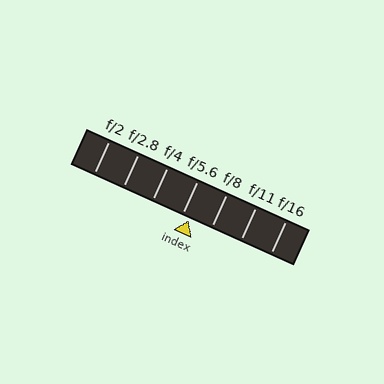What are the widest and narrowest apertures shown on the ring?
The widest aperture shown is f/2 and the narrowest is f/16.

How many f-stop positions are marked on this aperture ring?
There are 7 f-stop positions marked.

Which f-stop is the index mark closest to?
The index mark is closest to f/5.6.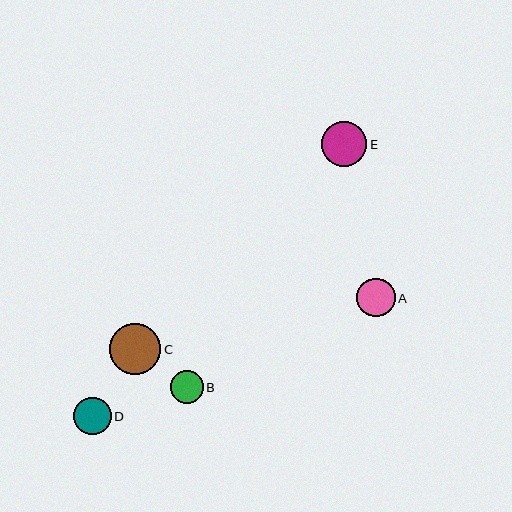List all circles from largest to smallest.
From largest to smallest: C, E, A, D, B.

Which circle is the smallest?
Circle B is the smallest with a size of approximately 33 pixels.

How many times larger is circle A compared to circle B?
Circle A is approximately 1.2 times the size of circle B.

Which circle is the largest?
Circle C is the largest with a size of approximately 51 pixels.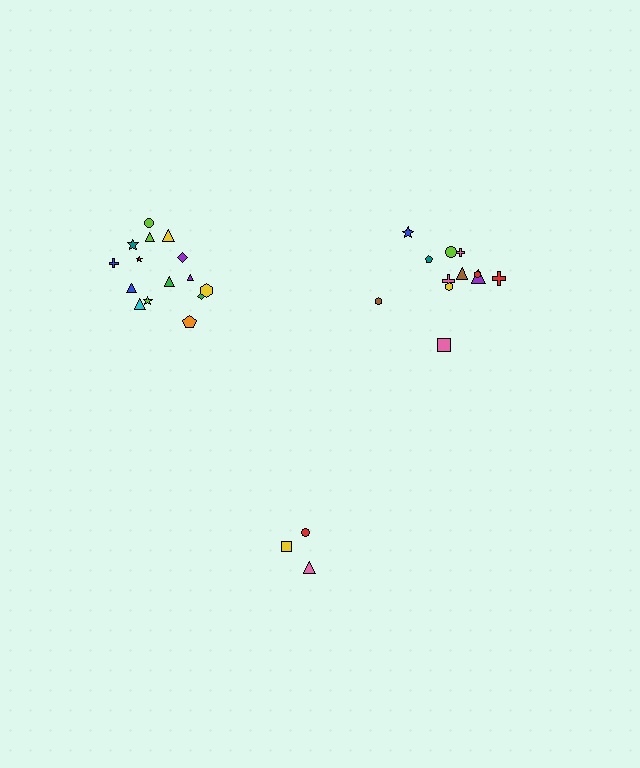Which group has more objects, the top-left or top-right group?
The top-left group.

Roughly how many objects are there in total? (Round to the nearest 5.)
Roughly 30 objects in total.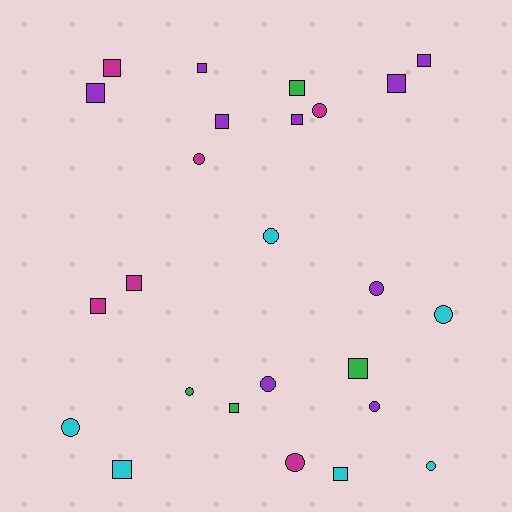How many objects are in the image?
There are 25 objects.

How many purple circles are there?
There are 3 purple circles.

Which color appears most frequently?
Purple, with 9 objects.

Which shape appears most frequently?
Square, with 14 objects.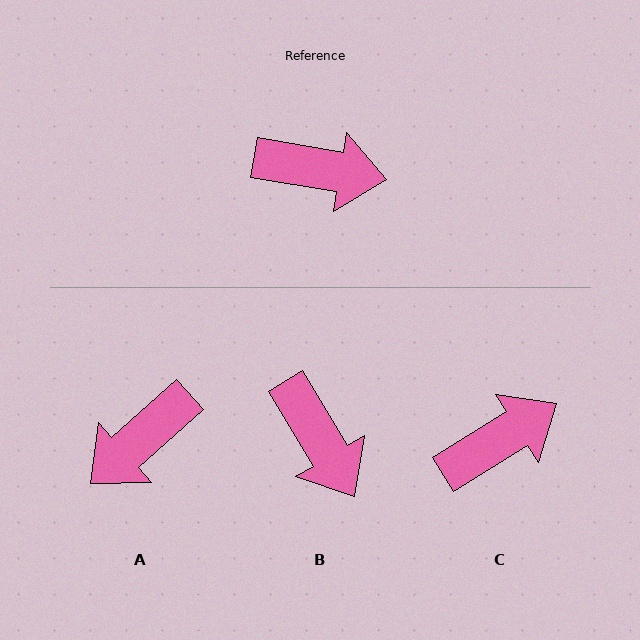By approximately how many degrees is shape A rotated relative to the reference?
Approximately 129 degrees clockwise.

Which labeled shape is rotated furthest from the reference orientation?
A, about 129 degrees away.